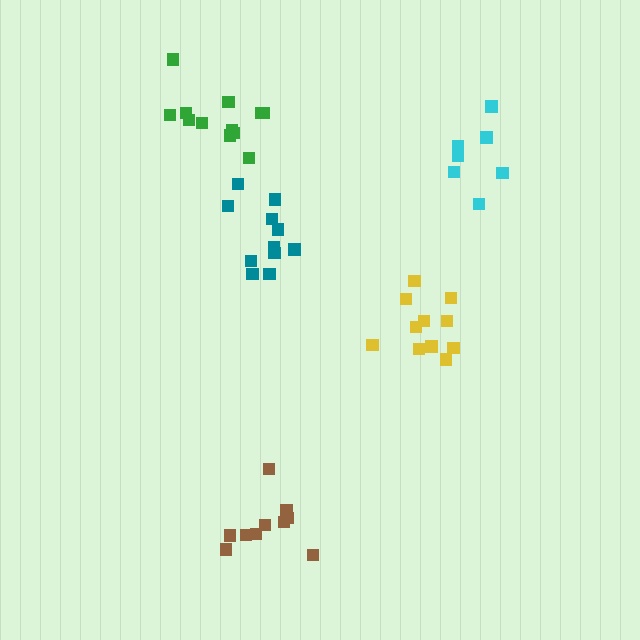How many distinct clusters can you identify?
There are 5 distinct clusters.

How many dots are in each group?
Group 1: 12 dots, Group 2: 11 dots, Group 3: 11 dots, Group 4: 8 dots, Group 5: 10 dots (52 total).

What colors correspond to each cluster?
The clusters are colored: green, yellow, teal, cyan, brown.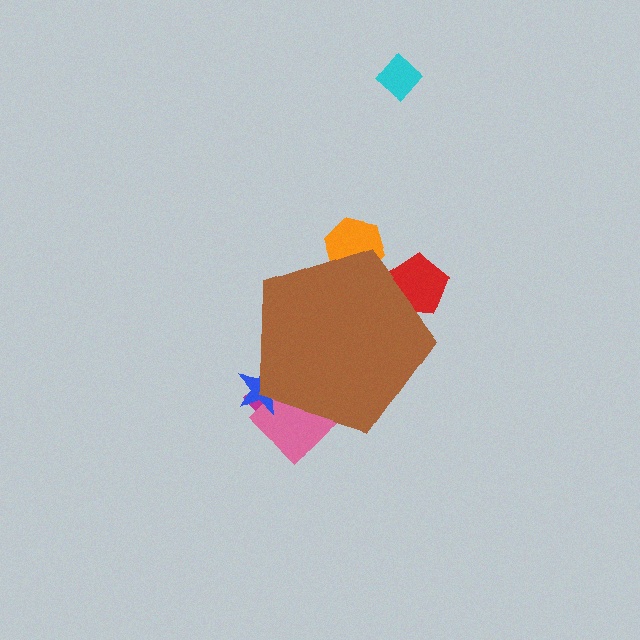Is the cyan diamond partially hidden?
No, the cyan diamond is fully visible.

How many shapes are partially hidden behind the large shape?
5 shapes are partially hidden.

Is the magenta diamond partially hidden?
Yes, the magenta diamond is partially hidden behind the brown pentagon.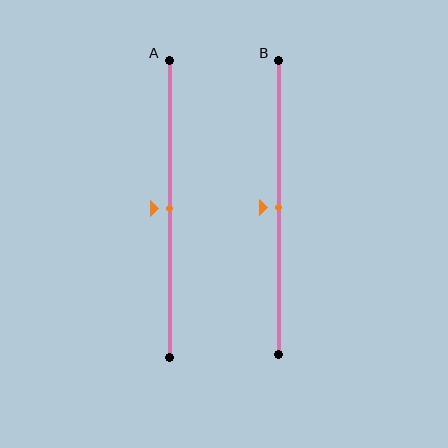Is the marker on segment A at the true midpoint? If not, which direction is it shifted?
Yes, the marker on segment A is at the true midpoint.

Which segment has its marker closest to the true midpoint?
Segment A has its marker closest to the true midpoint.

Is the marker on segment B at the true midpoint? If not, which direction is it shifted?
Yes, the marker on segment B is at the true midpoint.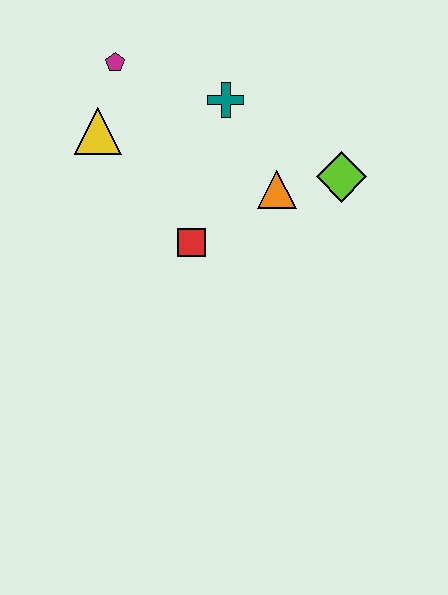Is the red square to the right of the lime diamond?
No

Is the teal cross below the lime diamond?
No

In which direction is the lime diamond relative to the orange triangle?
The lime diamond is to the right of the orange triangle.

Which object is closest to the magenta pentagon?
The yellow triangle is closest to the magenta pentagon.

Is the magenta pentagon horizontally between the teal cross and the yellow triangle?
Yes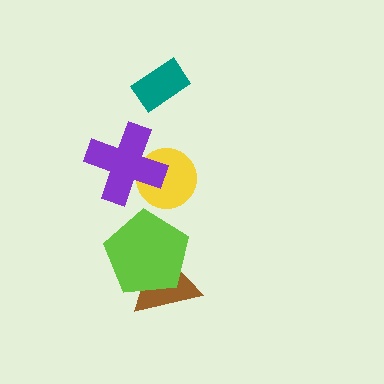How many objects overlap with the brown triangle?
1 object overlaps with the brown triangle.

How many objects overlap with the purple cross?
1 object overlaps with the purple cross.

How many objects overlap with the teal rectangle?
0 objects overlap with the teal rectangle.